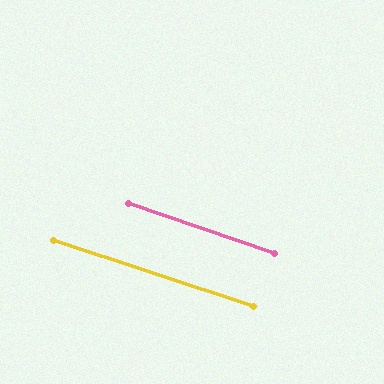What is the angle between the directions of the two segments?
Approximately 0 degrees.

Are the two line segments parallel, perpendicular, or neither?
Parallel — their directions differ by only 0.4°.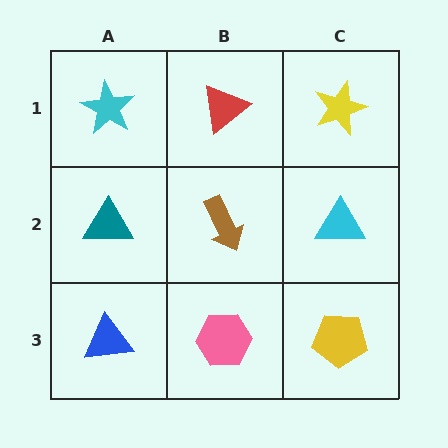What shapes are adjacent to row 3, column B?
A brown arrow (row 2, column B), a blue triangle (row 3, column A), a yellow pentagon (row 3, column C).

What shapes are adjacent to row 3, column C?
A cyan triangle (row 2, column C), a pink hexagon (row 3, column B).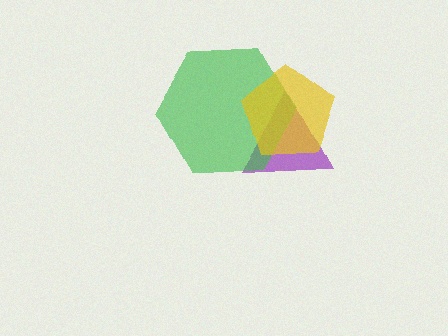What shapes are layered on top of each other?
The layered shapes are: a purple triangle, a green hexagon, a yellow pentagon.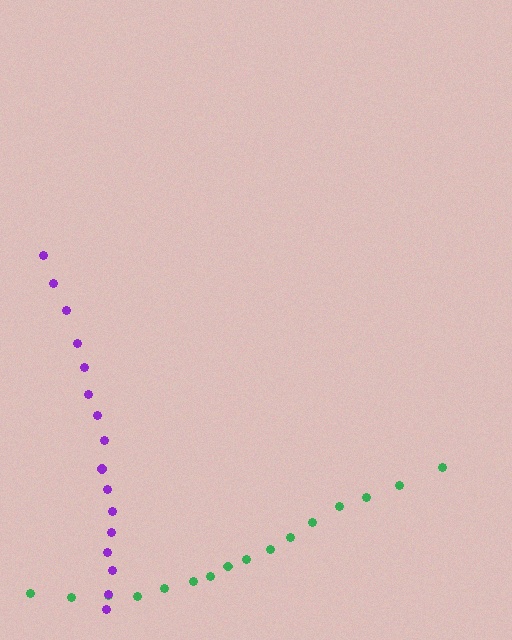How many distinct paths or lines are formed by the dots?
There are 2 distinct paths.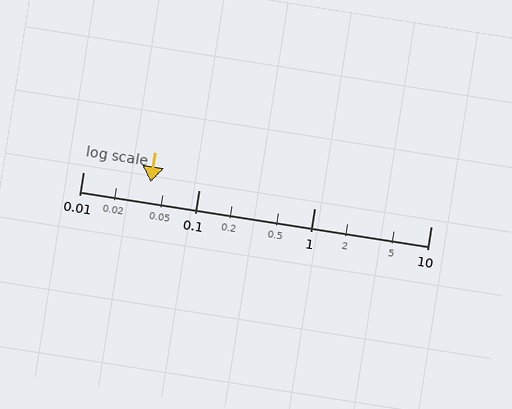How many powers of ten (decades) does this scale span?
The scale spans 3 decades, from 0.01 to 10.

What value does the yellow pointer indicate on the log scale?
The pointer indicates approximately 0.038.